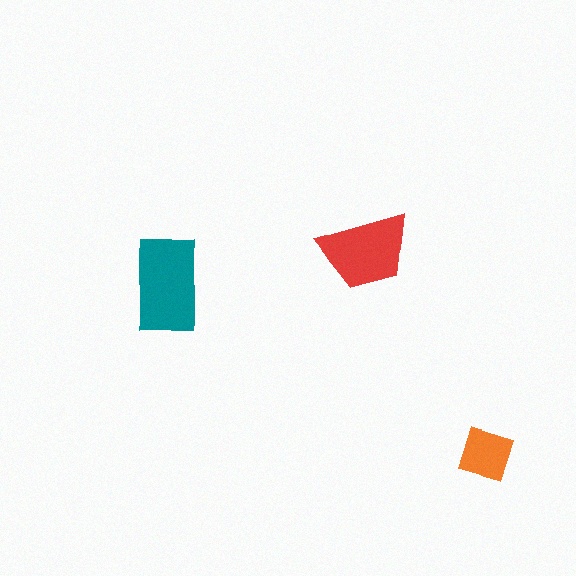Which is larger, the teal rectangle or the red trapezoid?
The teal rectangle.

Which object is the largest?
The teal rectangle.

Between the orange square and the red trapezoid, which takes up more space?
The red trapezoid.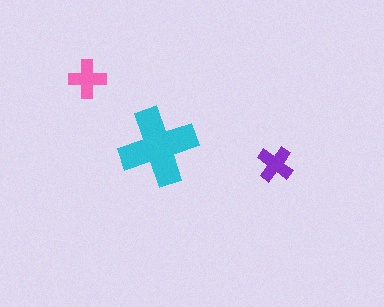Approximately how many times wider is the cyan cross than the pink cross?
About 2 times wider.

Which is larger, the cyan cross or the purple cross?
The cyan one.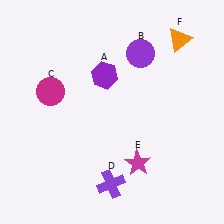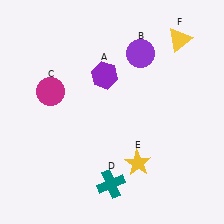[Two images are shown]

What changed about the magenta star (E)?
In Image 1, E is magenta. In Image 2, it changed to yellow.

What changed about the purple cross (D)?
In Image 1, D is purple. In Image 2, it changed to teal.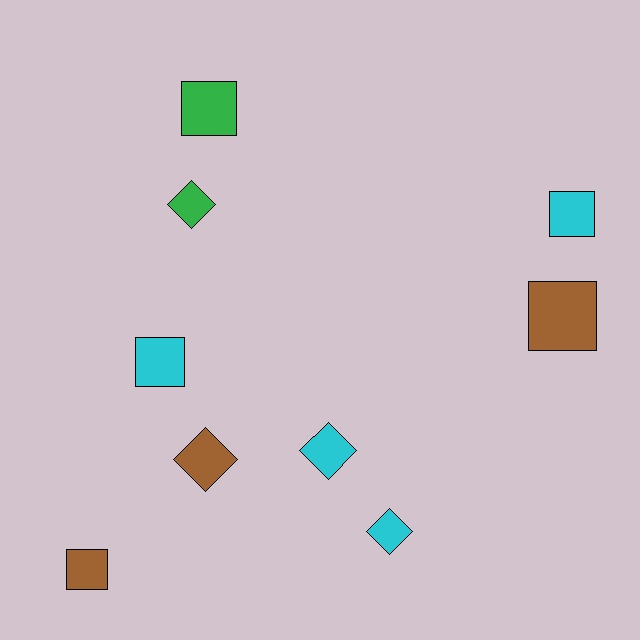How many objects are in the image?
There are 9 objects.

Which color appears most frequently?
Cyan, with 4 objects.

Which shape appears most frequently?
Square, with 5 objects.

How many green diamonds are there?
There is 1 green diamond.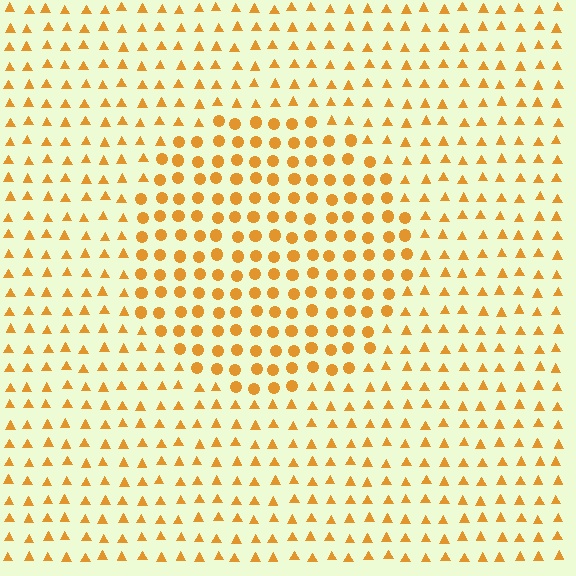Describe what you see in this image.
The image is filled with small orange elements arranged in a uniform grid. A circle-shaped region contains circles, while the surrounding area contains triangles. The boundary is defined purely by the change in element shape.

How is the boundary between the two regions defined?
The boundary is defined by a change in element shape: circles inside vs. triangles outside. All elements share the same color and spacing.